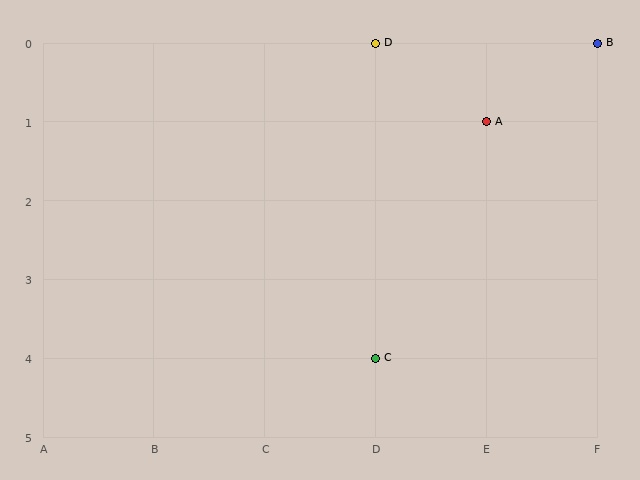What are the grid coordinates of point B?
Point B is at grid coordinates (F, 0).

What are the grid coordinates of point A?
Point A is at grid coordinates (E, 1).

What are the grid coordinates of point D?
Point D is at grid coordinates (D, 0).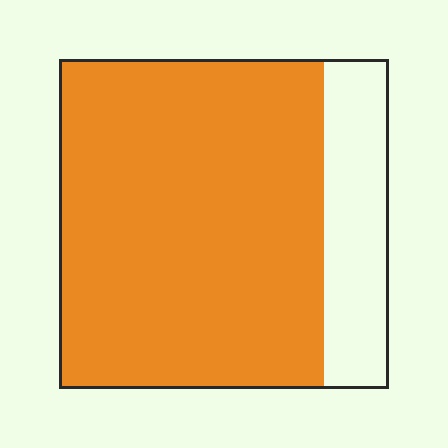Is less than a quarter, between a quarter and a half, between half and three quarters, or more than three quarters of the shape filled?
More than three quarters.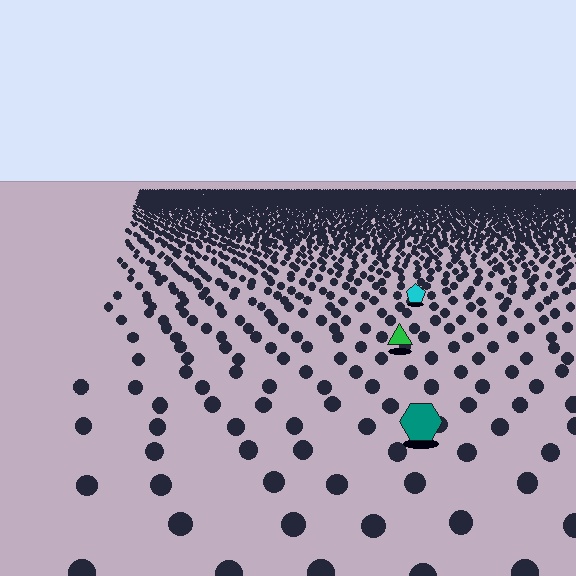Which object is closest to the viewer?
The teal hexagon is closest. The texture marks near it are larger and more spread out.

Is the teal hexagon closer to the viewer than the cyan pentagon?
Yes. The teal hexagon is closer — you can tell from the texture gradient: the ground texture is coarser near it.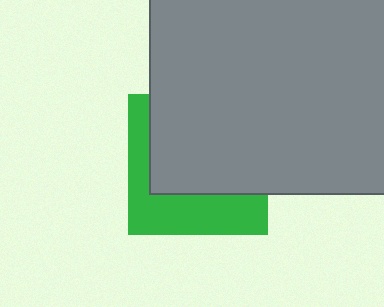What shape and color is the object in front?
The object in front is a gray rectangle.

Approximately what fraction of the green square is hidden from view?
Roughly 61% of the green square is hidden behind the gray rectangle.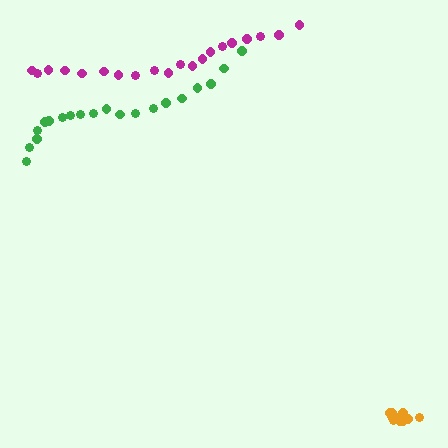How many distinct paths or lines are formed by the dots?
There are 3 distinct paths.